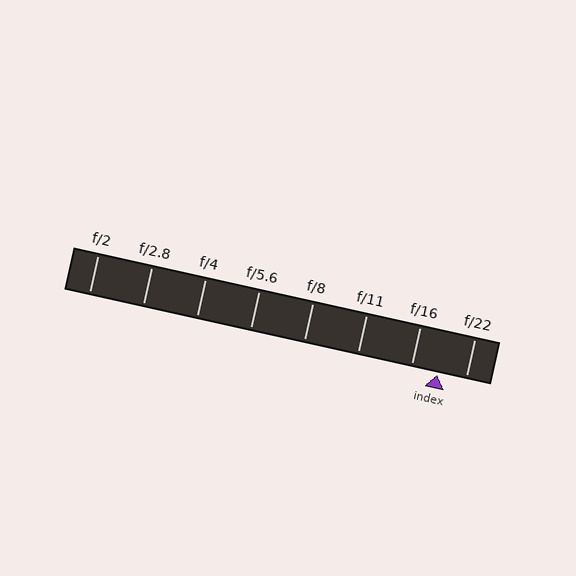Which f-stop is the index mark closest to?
The index mark is closest to f/16.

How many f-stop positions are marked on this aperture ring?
There are 8 f-stop positions marked.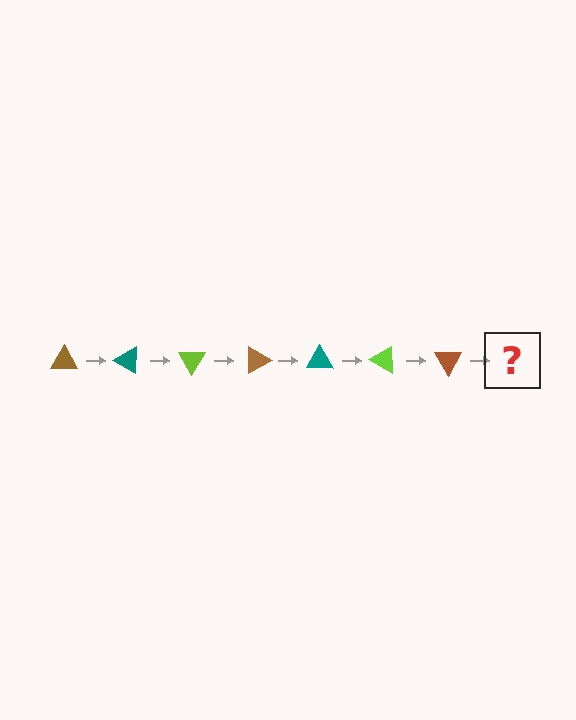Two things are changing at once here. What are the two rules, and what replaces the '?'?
The two rules are that it rotates 30 degrees each step and the color cycles through brown, teal, and lime. The '?' should be a teal triangle, rotated 210 degrees from the start.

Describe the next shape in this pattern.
It should be a teal triangle, rotated 210 degrees from the start.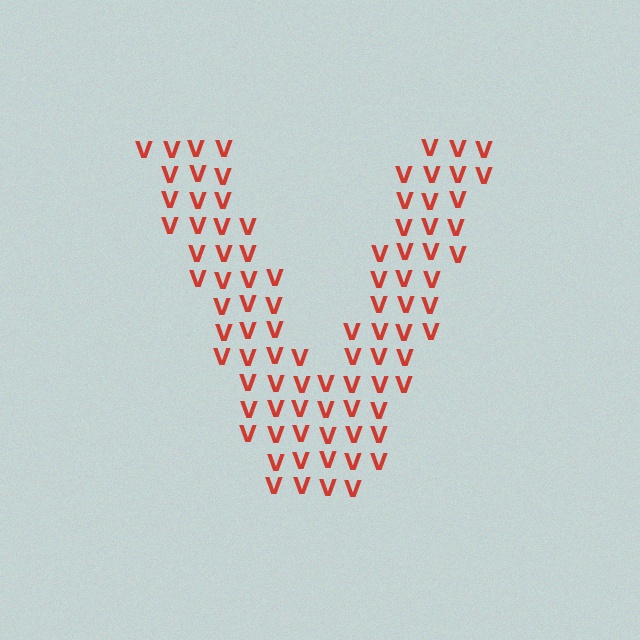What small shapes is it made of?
It is made of small letter V's.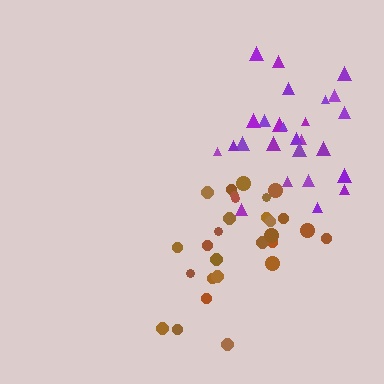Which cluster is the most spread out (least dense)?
Brown.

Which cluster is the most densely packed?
Purple.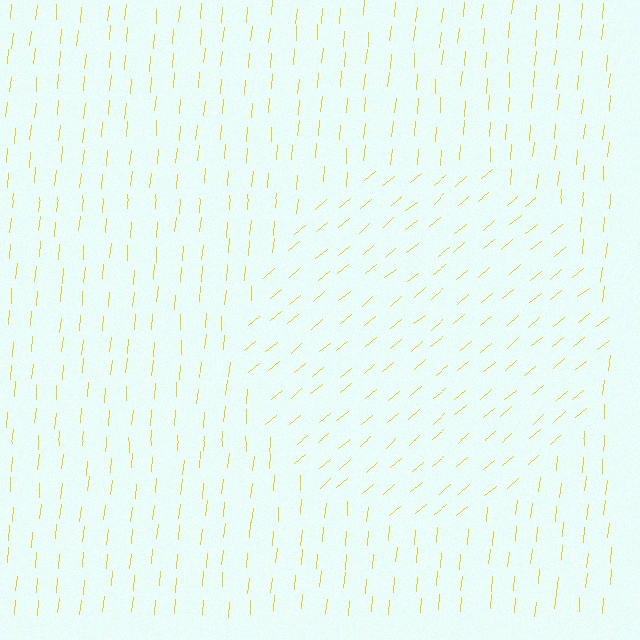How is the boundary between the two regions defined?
The boundary is defined purely by a change in line orientation (approximately 45 degrees difference). All lines are the same color and thickness.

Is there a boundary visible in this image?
Yes, there is a texture boundary formed by a change in line orientation.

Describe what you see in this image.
The image is filled with small yellow line segments. A circle region in the image has lines oriented differently from the surrounding lines, creating a visible texture boundary.